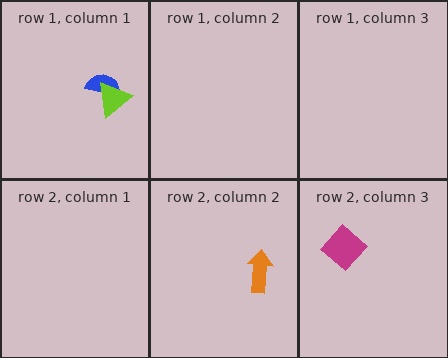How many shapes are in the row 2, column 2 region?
1.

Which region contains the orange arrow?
The row 2, column 2 region.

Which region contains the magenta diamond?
The row 2, column 3 region.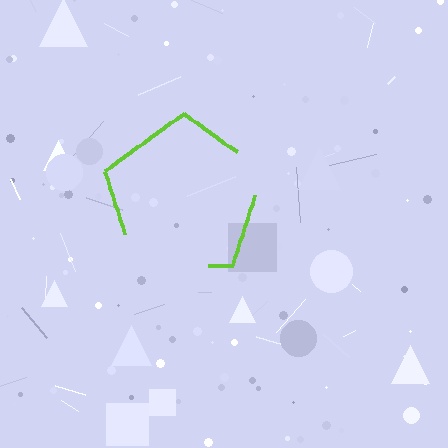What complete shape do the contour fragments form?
The contour fragments form a pentagon.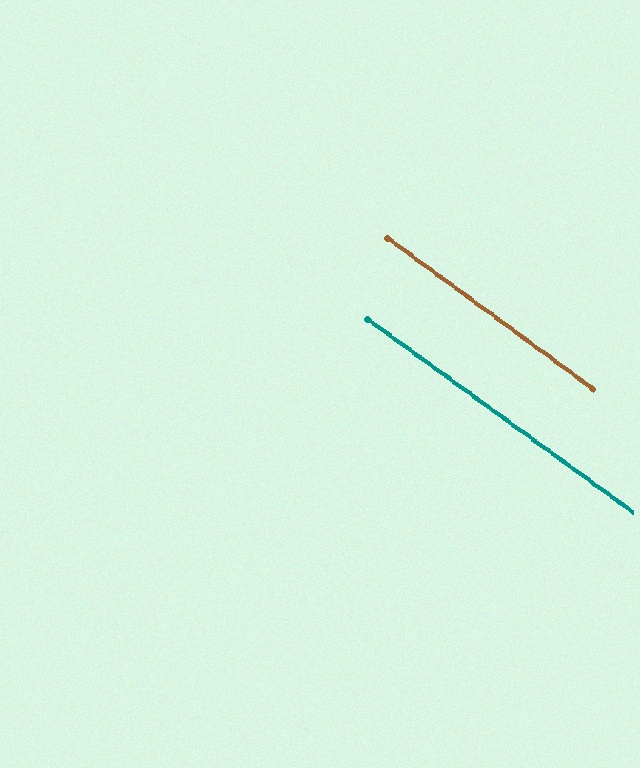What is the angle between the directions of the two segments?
Approximately 0 degrees.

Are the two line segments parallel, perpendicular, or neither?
Parallel — their directions differ by only 0.4°.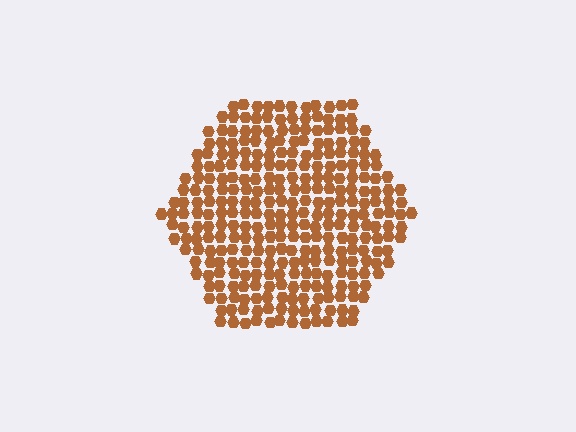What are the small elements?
The small elements are hexagons.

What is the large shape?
The large shape is a hexagon.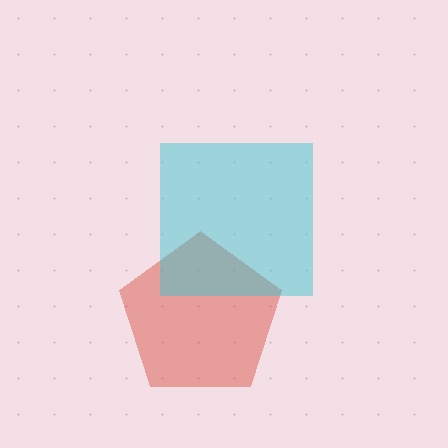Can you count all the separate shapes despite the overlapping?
Yes, there are 2 separate shapes.